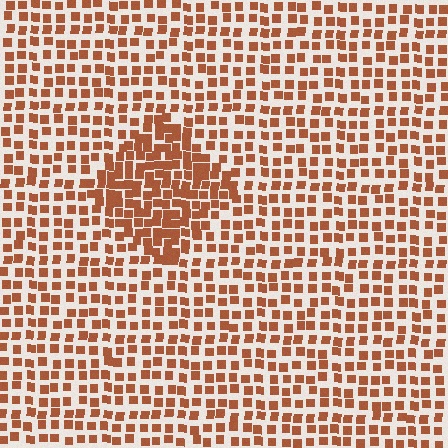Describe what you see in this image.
The image contains small brown elements arranged at two different densities. A diamond-shaped region is visible where the elements are more densely packed than the surrounding area.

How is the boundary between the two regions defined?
The boundary is defined by a change in element density (approximately 1.8x ratio). All elements are the same color, size, and shape.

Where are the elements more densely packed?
The elements are more densely packed inside the diamond boundary.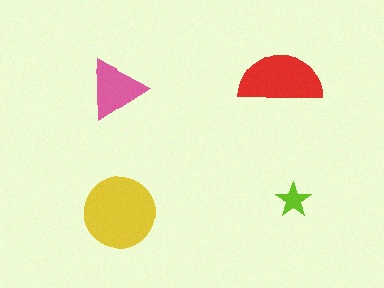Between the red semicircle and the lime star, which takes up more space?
The red semicircle.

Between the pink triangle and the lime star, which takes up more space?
The pink triangle.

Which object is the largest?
The yellow circle.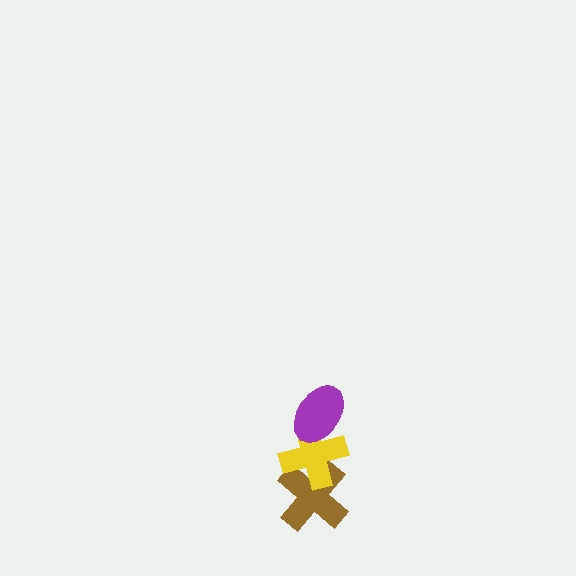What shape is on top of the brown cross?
The yellow cross is on top of the brown cross.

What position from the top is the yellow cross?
The yellow cross is 2nd from the top.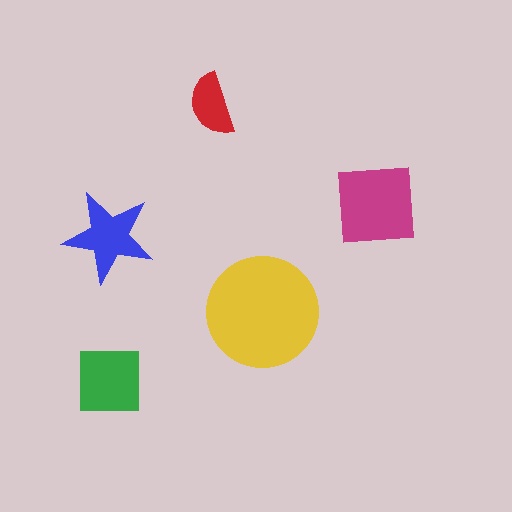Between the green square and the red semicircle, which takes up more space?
The green square.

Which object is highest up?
The red semicircle is topmost.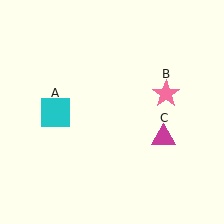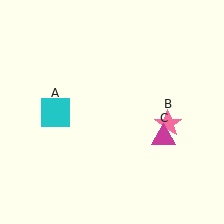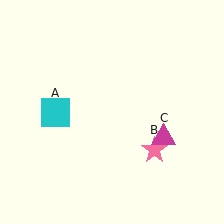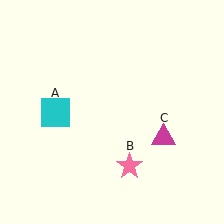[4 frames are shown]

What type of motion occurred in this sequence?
The pink star (object B) rotated clockwise around the center of the scene.